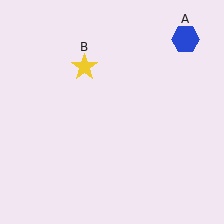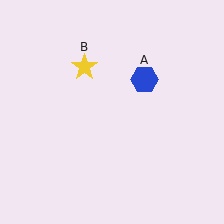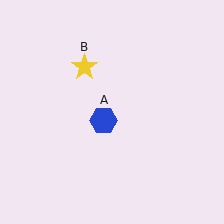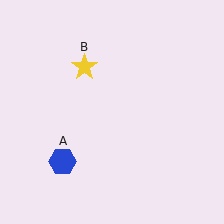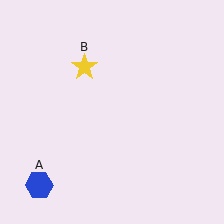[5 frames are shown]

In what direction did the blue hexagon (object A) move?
The blue hexagon (object A) moved down and to the left.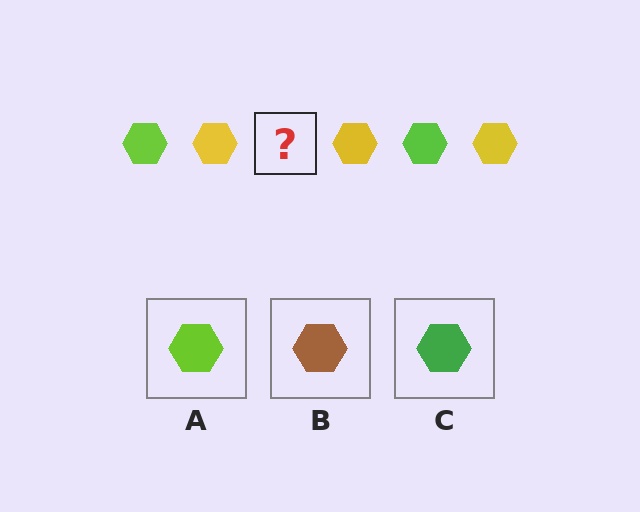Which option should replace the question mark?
Option A.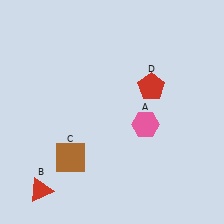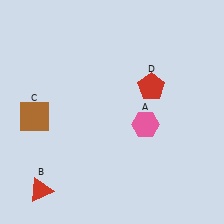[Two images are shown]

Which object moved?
The brown square (C) moved up.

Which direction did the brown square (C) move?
The brown square (C) moved up.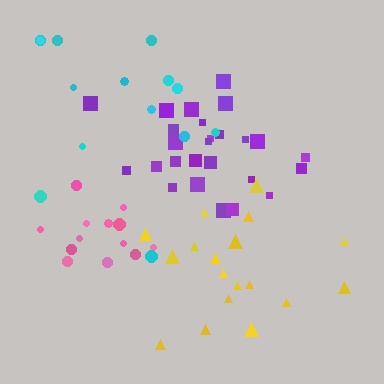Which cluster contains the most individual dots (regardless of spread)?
Purple (26).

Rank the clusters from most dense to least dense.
pink, purple, yellow, cyan.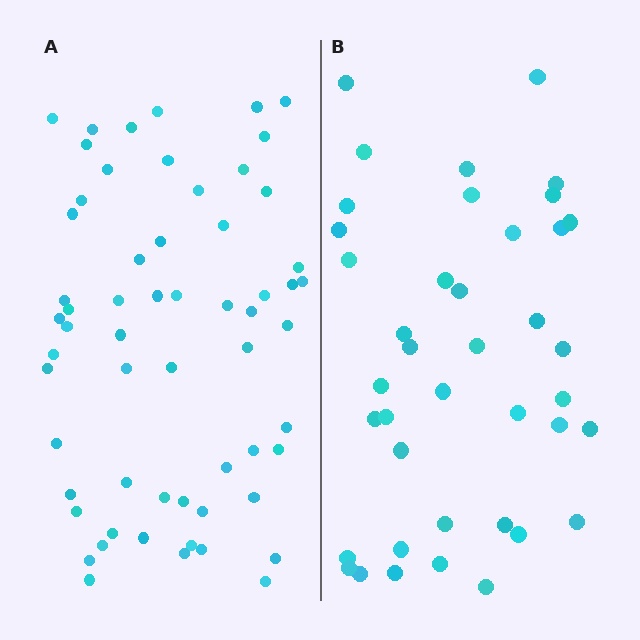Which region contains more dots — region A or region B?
Region A (the left region) has more dots.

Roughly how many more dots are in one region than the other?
Region A has approximately 20 more dots than region B.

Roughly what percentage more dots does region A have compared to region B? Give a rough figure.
About 50% more.